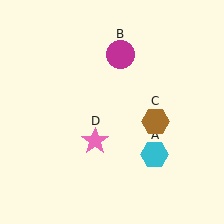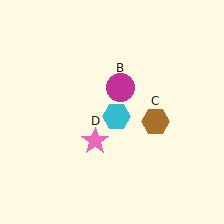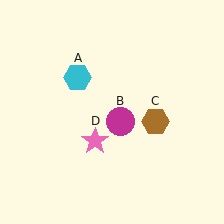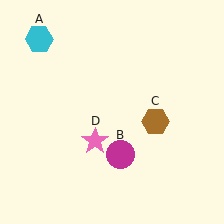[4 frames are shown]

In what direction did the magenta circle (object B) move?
The magenta circle (object B) moved down.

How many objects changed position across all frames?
2 objects changed position: cyan hexagon (object A), magenta circle (object B).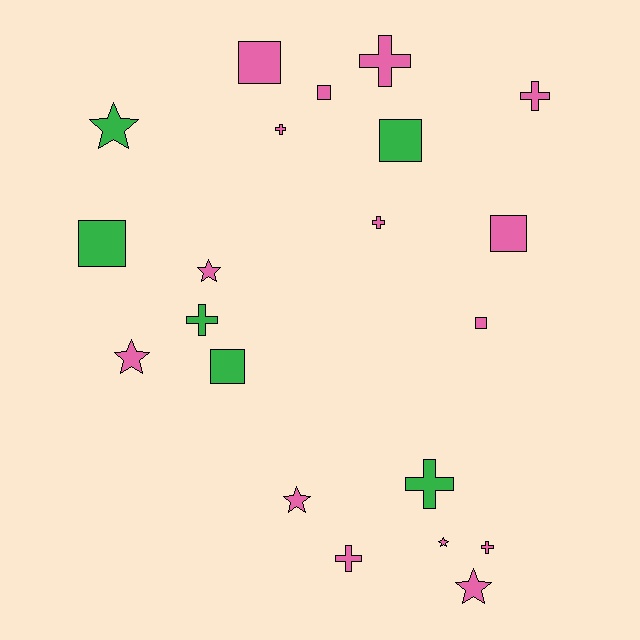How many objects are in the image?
There are 21 objects.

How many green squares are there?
There are 3 green squares.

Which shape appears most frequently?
Cross, with 8 objects.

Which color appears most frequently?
Pink, with 15 objects.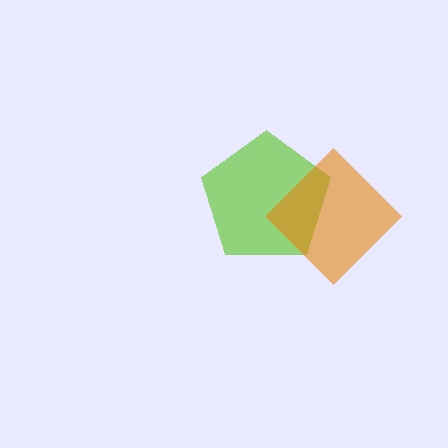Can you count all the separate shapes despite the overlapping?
Yes, there are 2 separate shapes.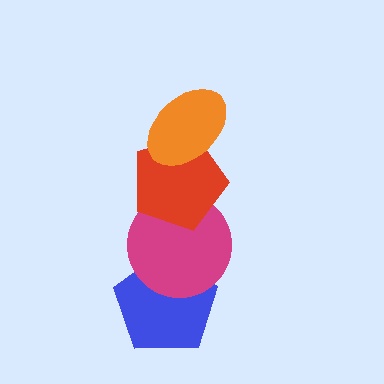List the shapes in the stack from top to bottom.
From top to bottom: the orange ellipse, the red pentagon, the magenta circle, the blue pentagon.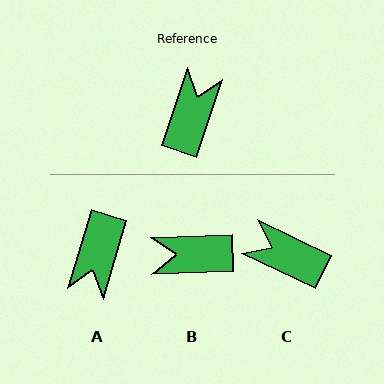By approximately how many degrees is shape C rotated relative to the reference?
Approximately 83 degrees counter-clockwise.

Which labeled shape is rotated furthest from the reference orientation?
A, about 178 degrees away.